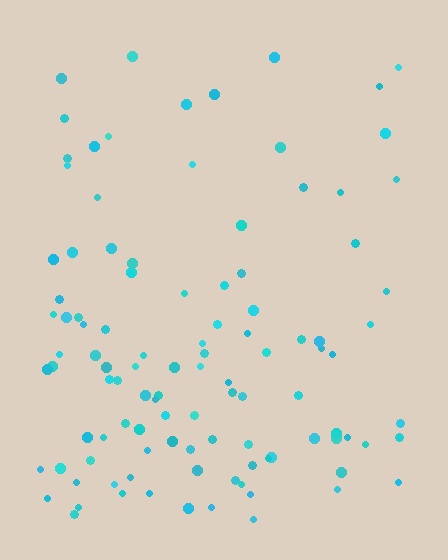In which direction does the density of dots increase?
From top to bottom, with the bottom side densest.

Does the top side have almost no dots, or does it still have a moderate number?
Still a moderate number, just noticeably fewer than the bottom.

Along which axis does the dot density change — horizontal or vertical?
Vertical.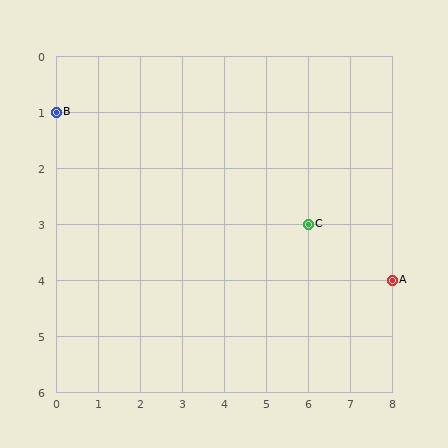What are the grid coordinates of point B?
Point B is at grid coordinates (0, 1).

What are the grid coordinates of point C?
Point C is at grid coordinates (6, 3).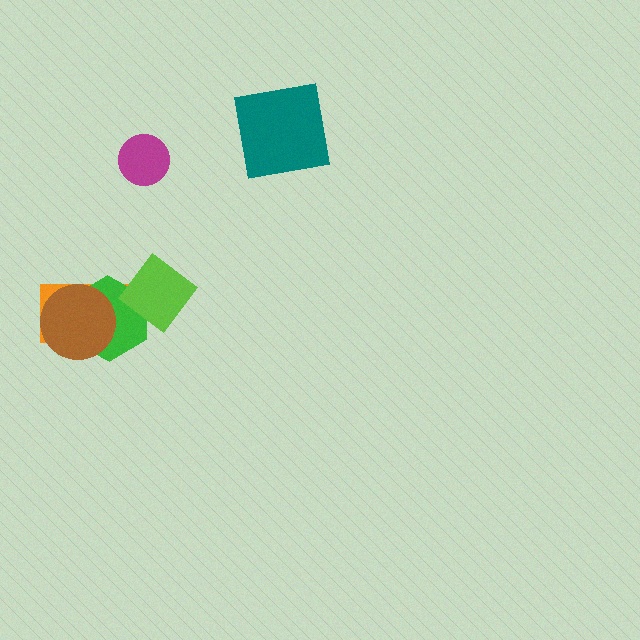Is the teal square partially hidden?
No, no other shape covers it.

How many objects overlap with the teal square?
0 objects overlap with the teal square.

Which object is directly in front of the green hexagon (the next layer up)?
The brown circle is directly in front of the green hexagon.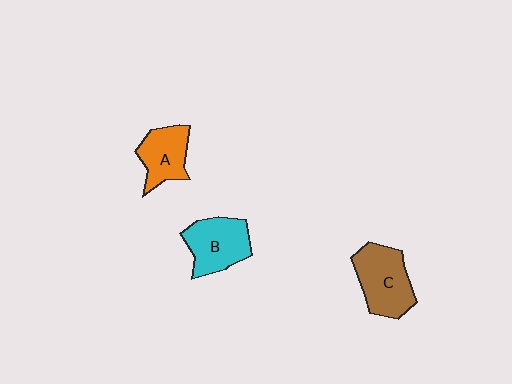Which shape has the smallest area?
Shape A (orange).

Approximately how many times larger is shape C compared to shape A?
Approximately 1.3 times.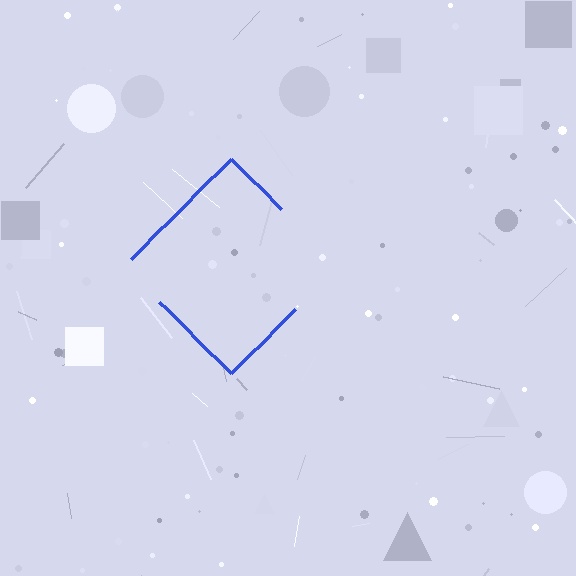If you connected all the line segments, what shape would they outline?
They would outline a diamond.